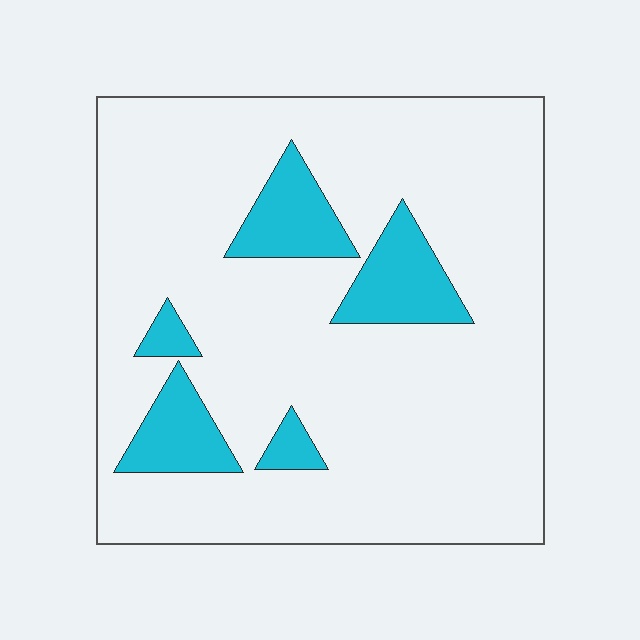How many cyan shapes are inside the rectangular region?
5.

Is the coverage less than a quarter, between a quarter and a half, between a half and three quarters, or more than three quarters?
Less than a quarter.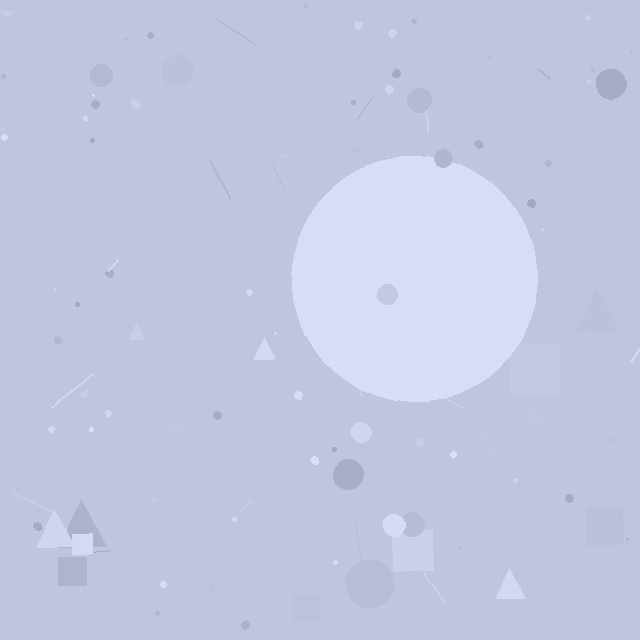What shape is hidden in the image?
A circle is hidden in the image.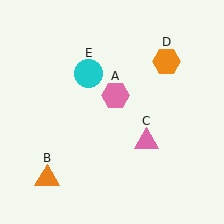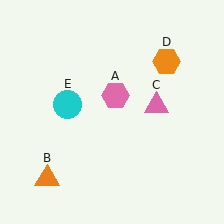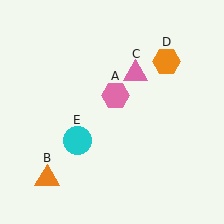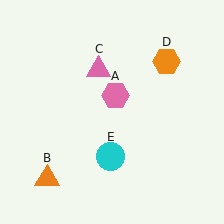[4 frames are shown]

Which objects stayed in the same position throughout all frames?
Pink hexagon (object A) and orange triangle (object B) and orange hexagon (object D) remained stationary.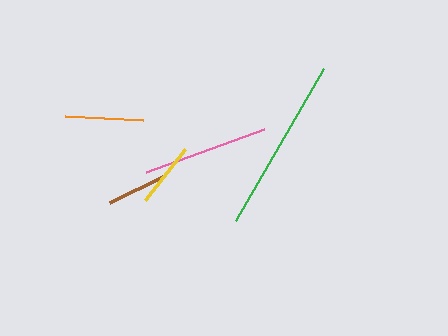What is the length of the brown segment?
The brown segment is approximately 61 pixels long.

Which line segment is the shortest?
The brown line is the shortest at approximately 61 pixels.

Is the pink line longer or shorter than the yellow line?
The pink line is longer than the yellow line.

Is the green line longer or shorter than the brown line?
The green line is longer than the brown line.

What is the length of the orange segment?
The orange segment is approximately 78 pixels long.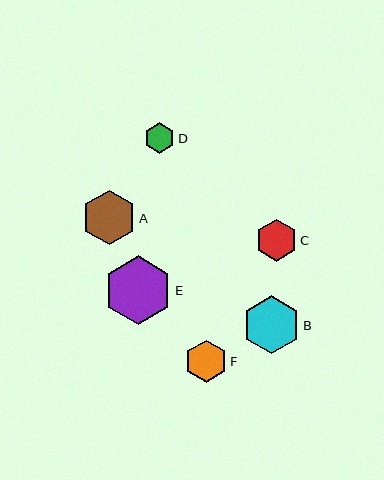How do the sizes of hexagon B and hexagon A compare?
Hexagon B and hexagon A are approximately the same size.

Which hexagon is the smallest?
Hexagon D is the smallest with a size of approximately 31 pixels.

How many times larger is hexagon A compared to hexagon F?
Hexagon A is approximately 1.3 times the size of hexagon F.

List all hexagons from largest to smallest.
From largest to smallest: E, B, A, F, C, D.